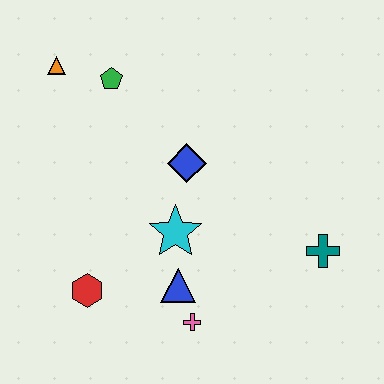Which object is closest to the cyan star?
The blue triangle is closest to the cyan star.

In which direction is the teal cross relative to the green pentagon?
The teal cross is to the right of the green pentagon.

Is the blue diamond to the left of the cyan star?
No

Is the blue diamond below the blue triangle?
No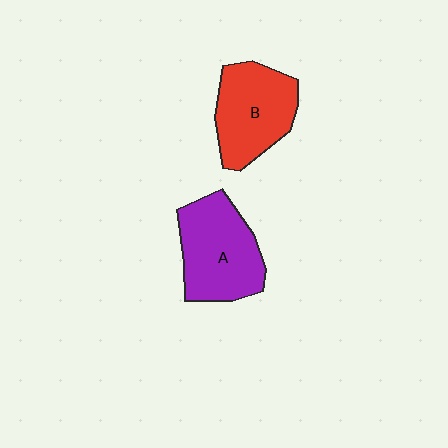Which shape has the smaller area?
Shape B (red).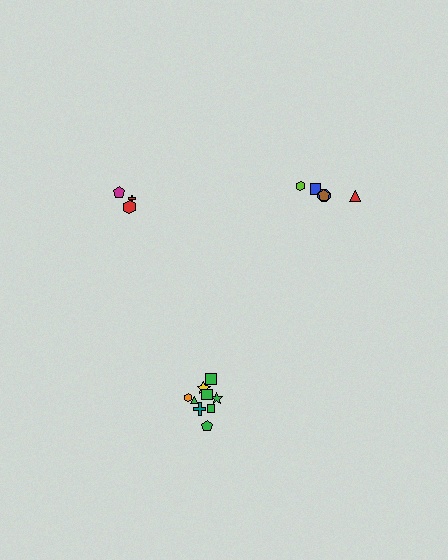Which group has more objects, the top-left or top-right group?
The top-right group.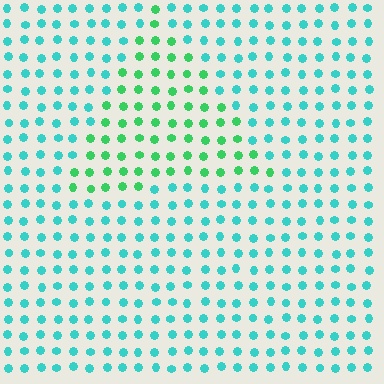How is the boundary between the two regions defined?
The boundary is defined purely by a slight shift in hue (about 40 degrees). Spacing, size, and orientation are identical on both sides.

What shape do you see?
I see a triangle.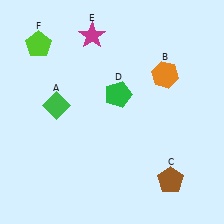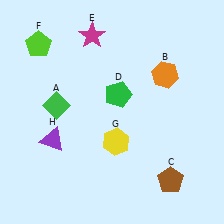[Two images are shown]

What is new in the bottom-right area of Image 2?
A yellow hexagon (G) was added in the bottom-right area of Image 2.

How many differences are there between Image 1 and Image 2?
There are 2 differences between the two images.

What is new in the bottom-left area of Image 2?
A purple triangle (H) was added in the bottom-left area of Image 2.